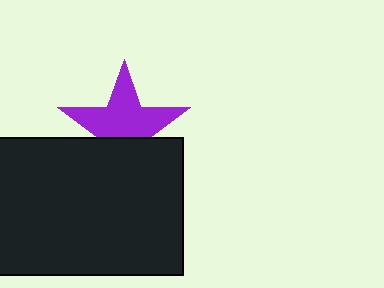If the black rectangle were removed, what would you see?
You would see the complete purple star.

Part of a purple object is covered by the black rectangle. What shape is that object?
It is a star.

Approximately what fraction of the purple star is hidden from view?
Roughly 37% of the purple star is hidden behind the black rectangle.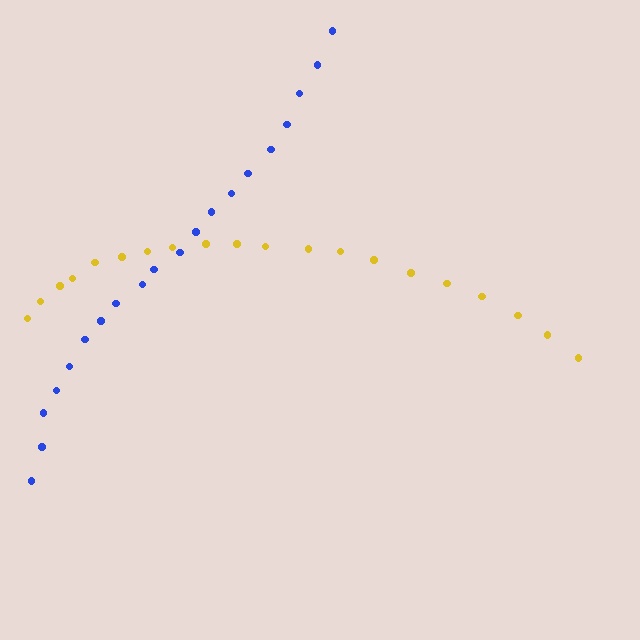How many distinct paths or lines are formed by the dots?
There are 2 distinct paths.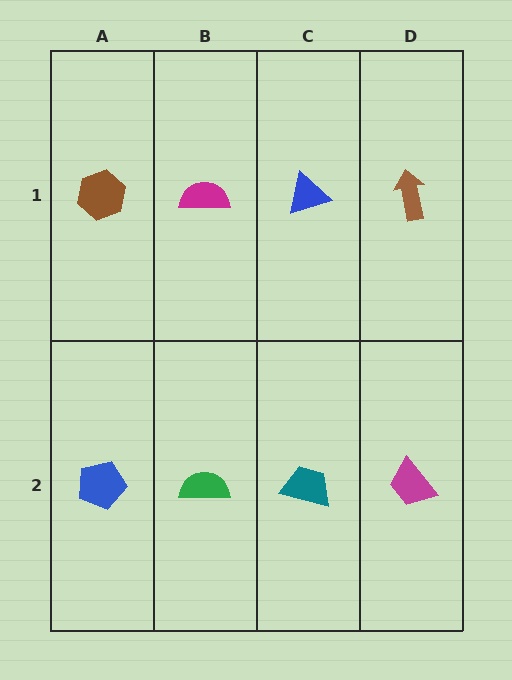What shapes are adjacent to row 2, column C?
A blue triangle (row 1, column C), a green semicircle (row 2, column B), a magenta trapezoid (row 2, column D).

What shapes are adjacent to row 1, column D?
A magenta trapezoid (row 2, column D), a blue triangle (row 1, column C).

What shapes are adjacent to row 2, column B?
A magenta semicircle (row 1, column B), a blue pentagon (row 2, column A), a teal trapezoid (row 2, column C).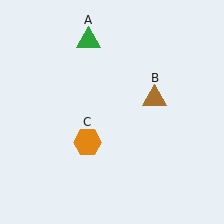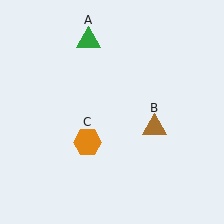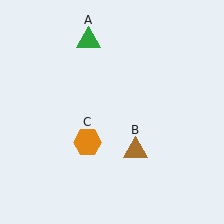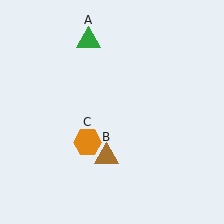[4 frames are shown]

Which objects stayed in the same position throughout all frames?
Green triangle (object A) and orange hexagon (object C) remained stationary.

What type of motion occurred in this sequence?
The brown triangle (object B) rotated clockwise around the center of the scene.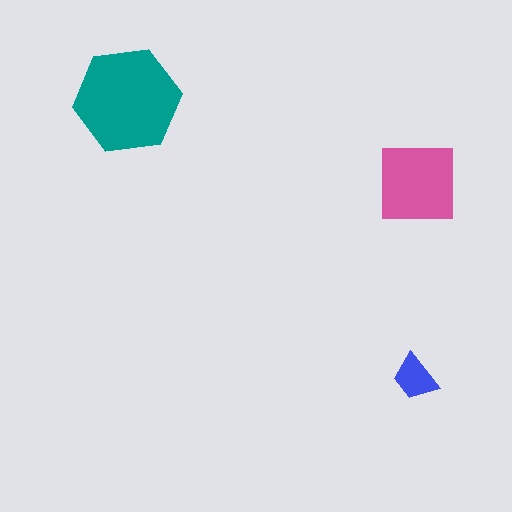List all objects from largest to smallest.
The teal hexagon, the pink square, the blue trapezoid.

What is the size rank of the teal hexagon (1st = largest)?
1st.